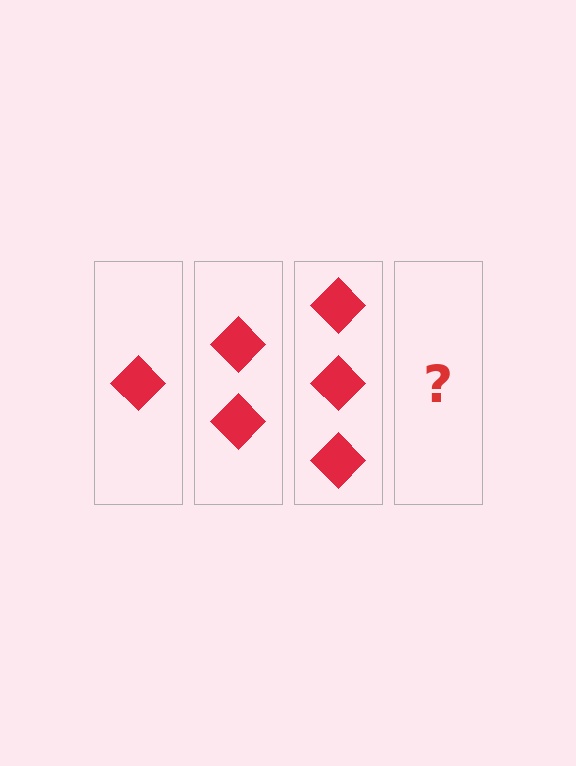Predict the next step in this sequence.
The next step is 4 diamonds.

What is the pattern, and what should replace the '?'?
The pattern is that each step adds one more diamond. The '?' should be 4 diamonds.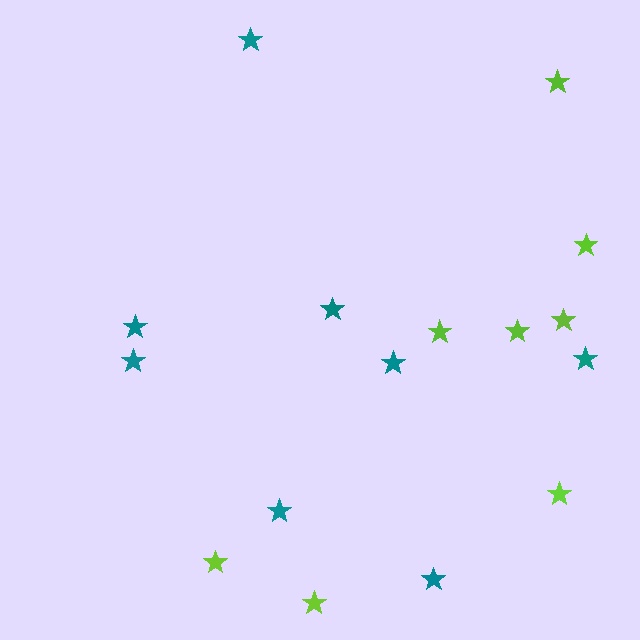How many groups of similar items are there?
There are 2 groups: one group of teal stars (8) and one group of lime stars (8).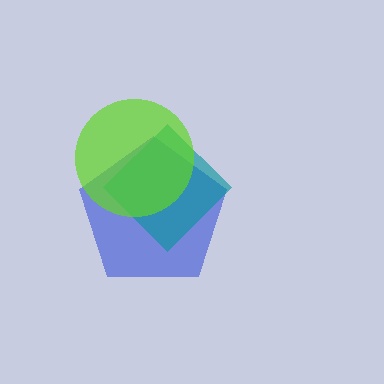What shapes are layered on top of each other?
The layered shapes are: a blue pentagon, a teal diamond, a lime circle.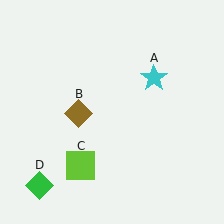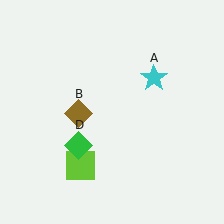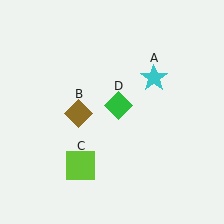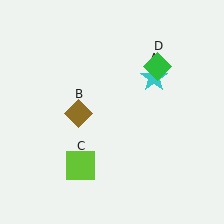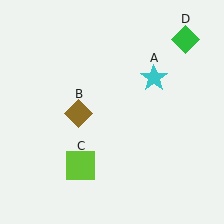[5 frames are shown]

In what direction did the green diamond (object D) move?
The green diamond (object D) moved up and to the right.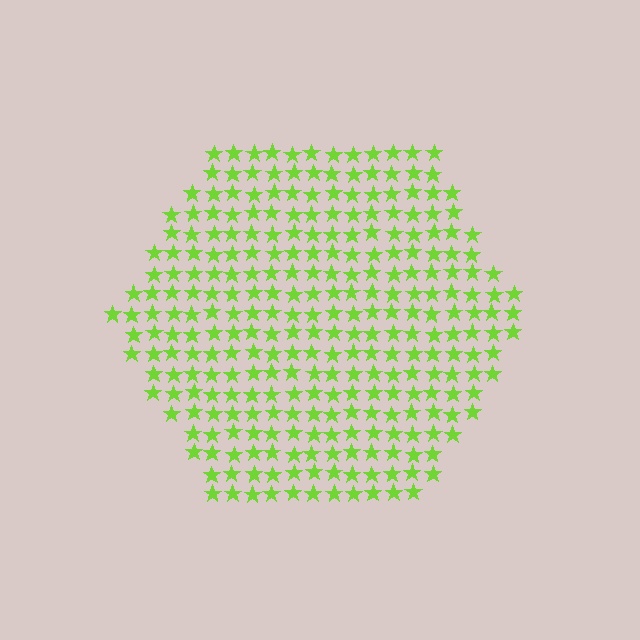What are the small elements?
The small elements are stars.